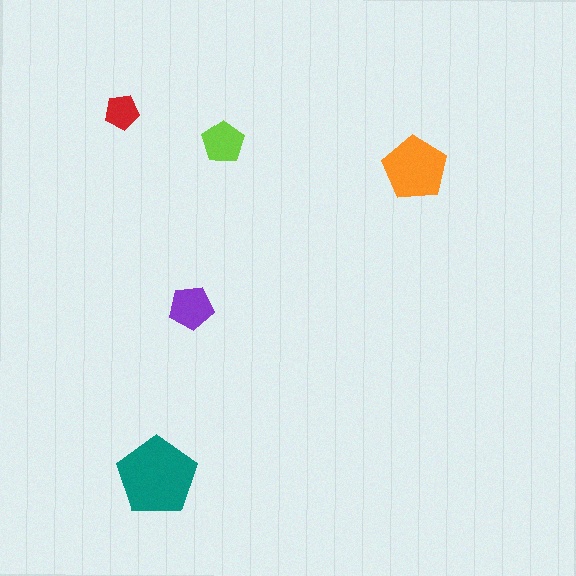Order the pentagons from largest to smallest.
the teal one, the orange one, the purple one, the lime one, the red one.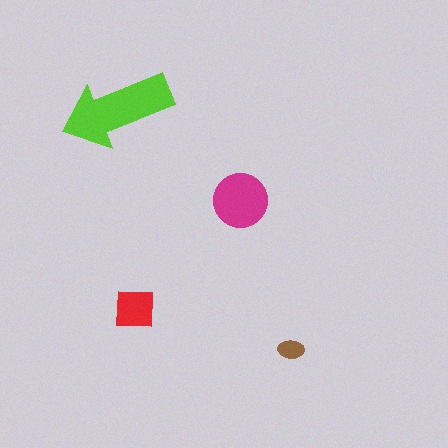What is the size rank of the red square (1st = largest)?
3rd.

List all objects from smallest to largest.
The brown ellipse, the red square, the magenta circle, the lime arrow.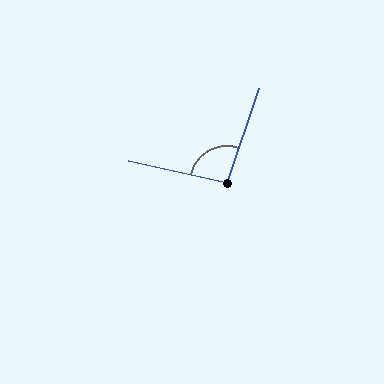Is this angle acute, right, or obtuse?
It is obtuse.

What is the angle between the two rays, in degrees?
Approximately 96 degrees.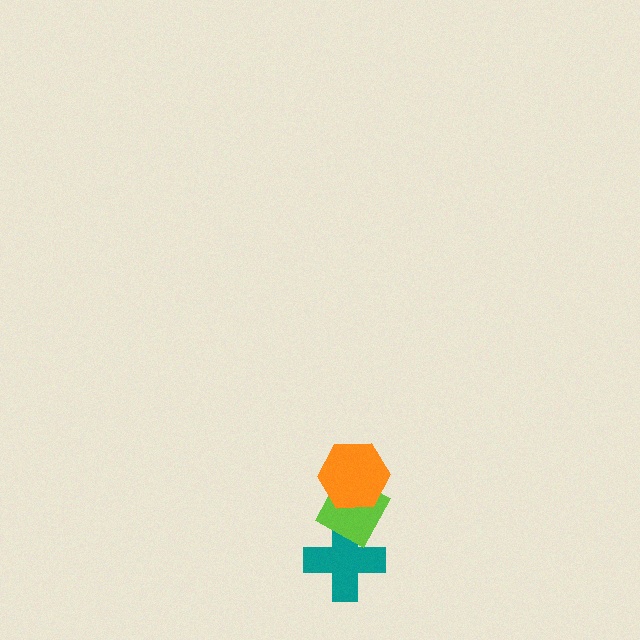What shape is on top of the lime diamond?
The orange hexagon is on top of the lime diamond.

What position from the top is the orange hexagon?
The orange hexagon is 1st from the top.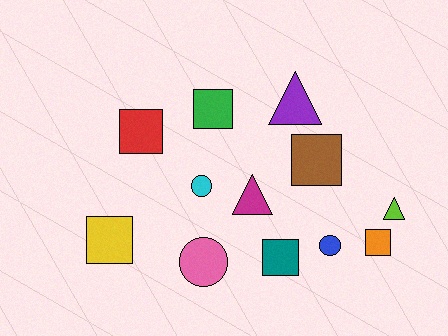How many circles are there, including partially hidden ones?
There are 3 circles.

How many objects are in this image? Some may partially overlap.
There are 12 objects.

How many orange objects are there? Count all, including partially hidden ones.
There is 1 orange object.